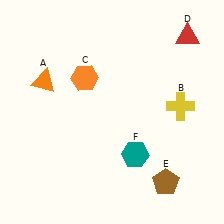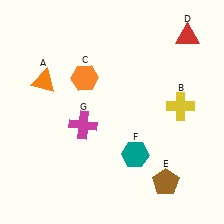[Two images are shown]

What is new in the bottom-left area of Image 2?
A magenta cross (G) was added in the bottom-left area of Image 2.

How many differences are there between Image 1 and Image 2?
There is 1 difference between the two images.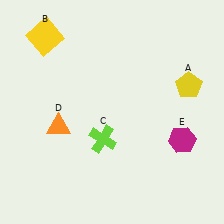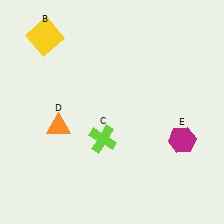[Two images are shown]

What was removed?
The yellow pentagon (A) was removed in Image 2.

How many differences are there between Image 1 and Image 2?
There is 1 difference between the two images.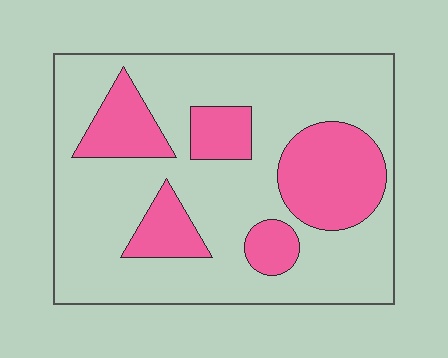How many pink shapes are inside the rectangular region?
5.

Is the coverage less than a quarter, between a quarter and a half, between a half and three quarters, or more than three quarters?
Between a quarter and a half.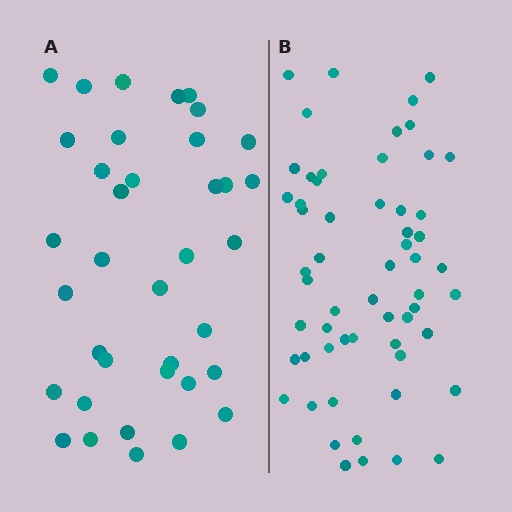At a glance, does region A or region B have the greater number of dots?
Region B (the right region) has more dots.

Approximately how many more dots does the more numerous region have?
Region B has approximately 20 more dots than region A.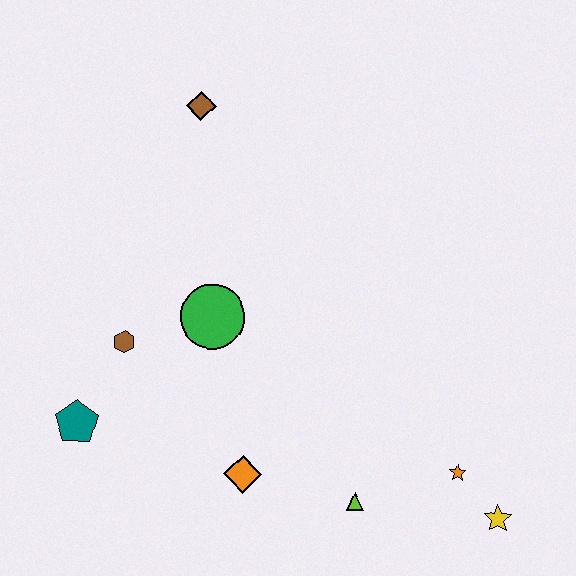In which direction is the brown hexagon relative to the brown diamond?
The brown hexagon is below the brown diamond.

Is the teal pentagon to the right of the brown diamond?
No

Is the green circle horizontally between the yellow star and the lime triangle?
No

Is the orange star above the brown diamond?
No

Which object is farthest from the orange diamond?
The brown diamond is farthest from the orange diamond.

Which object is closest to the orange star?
The yellow star is closest to the orange star.